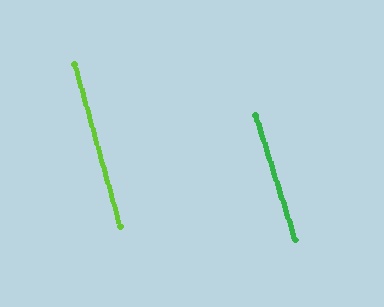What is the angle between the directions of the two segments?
Approximately 2 degrees.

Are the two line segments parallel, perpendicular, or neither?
Parallel — their directions differ by only 1.9°.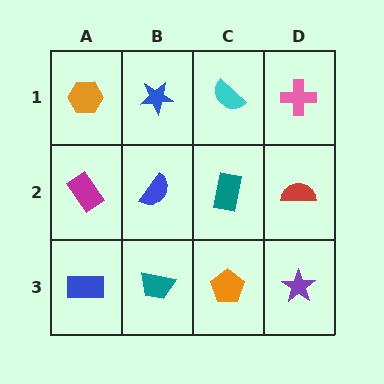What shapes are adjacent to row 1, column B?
A blue semicircle (row 2, column B), an orange hexagon (row 1, column A), a cyan semicircle (row 1, column C).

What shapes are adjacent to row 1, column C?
A teal rectangle (row 2, column C), a blue star (row 1, column B), a pink cross (row 1, column D).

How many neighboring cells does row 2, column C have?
4.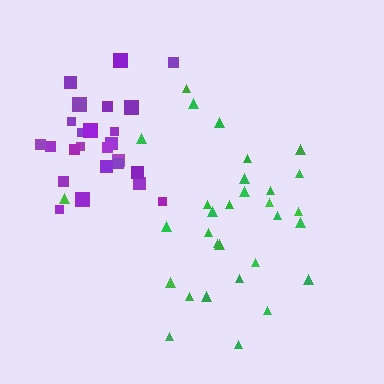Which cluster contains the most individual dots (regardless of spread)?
Green (31).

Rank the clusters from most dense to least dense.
purple, green.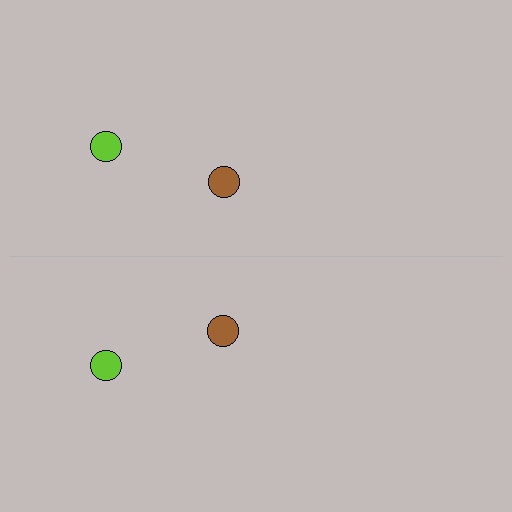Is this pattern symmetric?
Yes, this pattern has bilateral (reflection) symmetry.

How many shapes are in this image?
There are 4 shapes in this image.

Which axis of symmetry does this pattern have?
The pattern has a horizontal axis of symmetry running through the center of the image.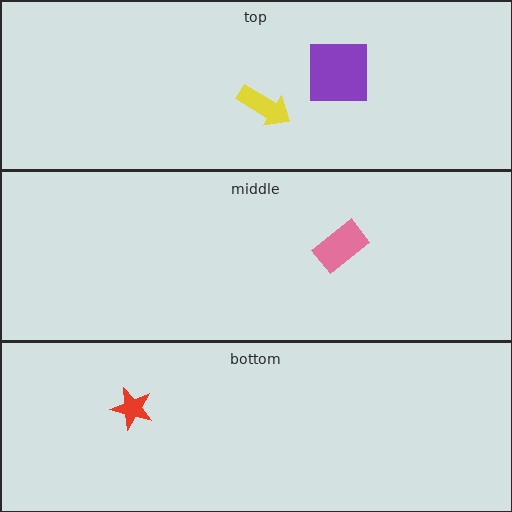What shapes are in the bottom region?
The red star.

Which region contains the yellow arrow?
The top region.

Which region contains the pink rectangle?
The middle region.